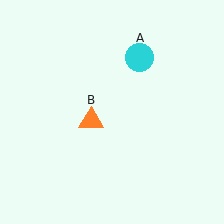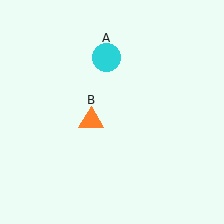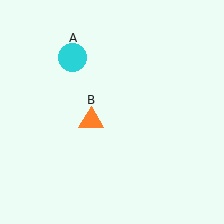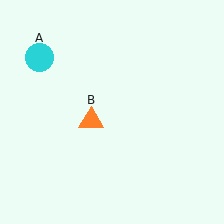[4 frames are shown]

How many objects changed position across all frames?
1 object changed position: cyan circle (object A).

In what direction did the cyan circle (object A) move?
The cyan circle (object A) moved left.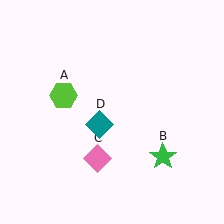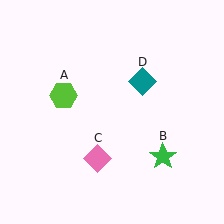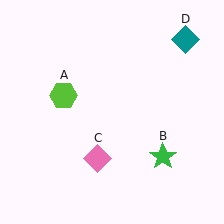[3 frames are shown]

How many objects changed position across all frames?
1 object changed position: teal diamond (object D).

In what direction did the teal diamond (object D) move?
The teal diamond (object D) moved up and to the right.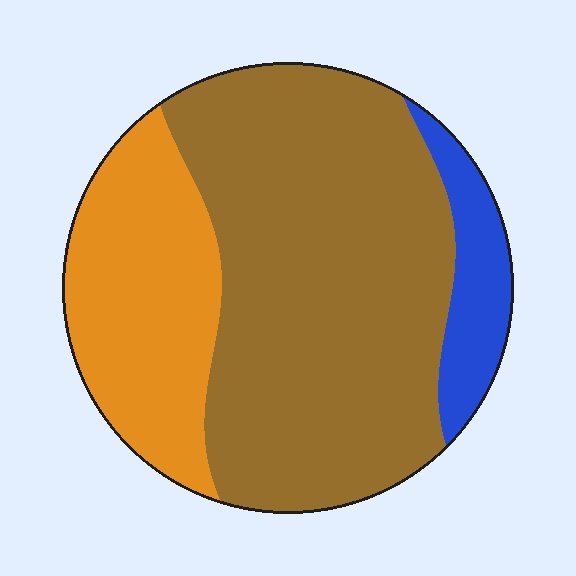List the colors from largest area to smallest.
From largest to smallest: brown, orange, blue.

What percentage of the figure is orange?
Orange covers 27% of the figure.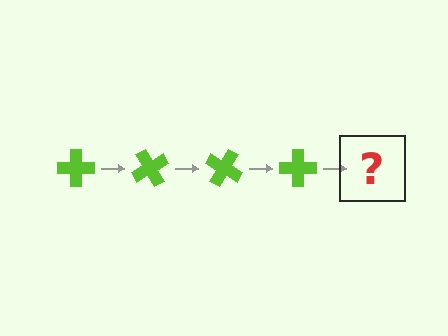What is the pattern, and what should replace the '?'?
The pattern is that the cross rotates 60 degrees each step. The '?' should be a lime cross rotated 240 degrees.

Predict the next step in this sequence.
The next step is a lime cross rotated 240 degrees.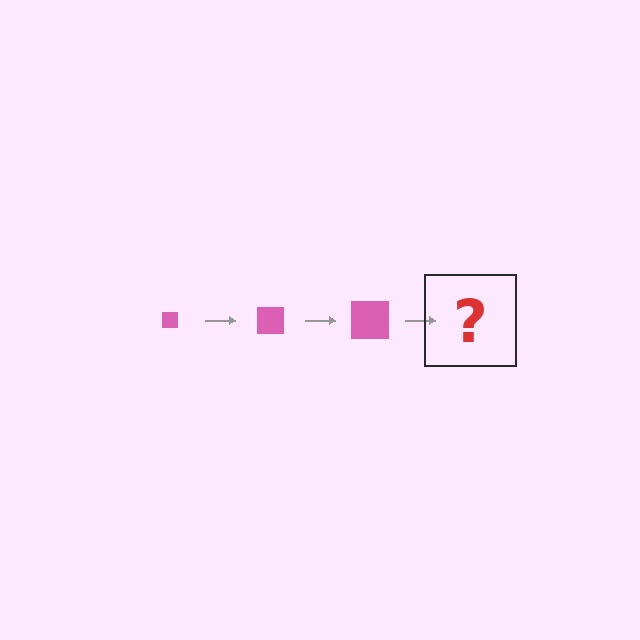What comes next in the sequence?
The next element should be a pink square, larger than the previous one.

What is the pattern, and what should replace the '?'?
The pattern is that the square gets progressively larger each step. The '?' should be a pink square, larger than the previous one.